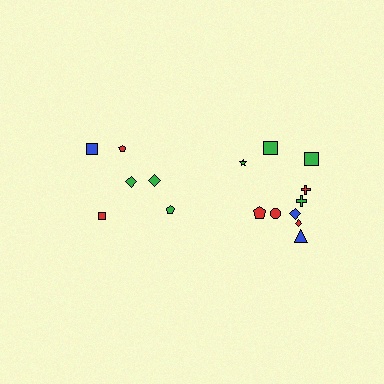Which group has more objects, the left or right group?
The right group.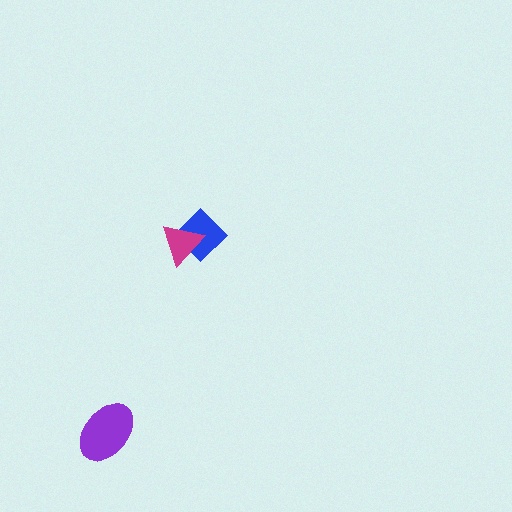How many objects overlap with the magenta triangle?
1 object overlaps with the magenta triangle.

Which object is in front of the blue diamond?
The magenta triangle is in front of the blue diamond.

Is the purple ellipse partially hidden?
No, no other shape covers it.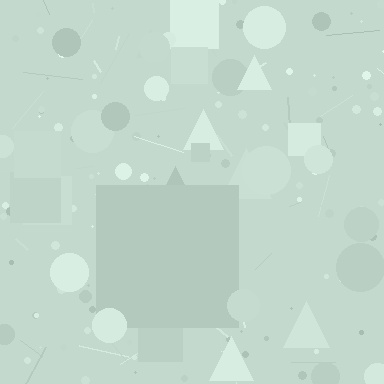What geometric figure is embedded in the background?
A square is embedded in the background.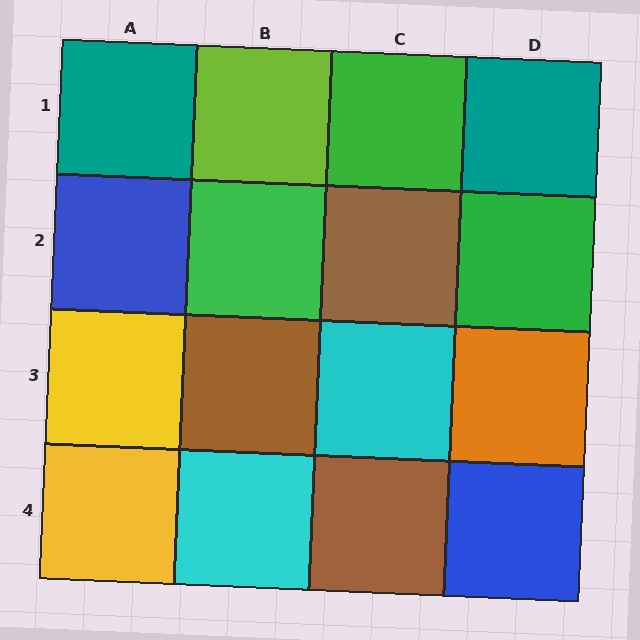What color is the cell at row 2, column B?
Green.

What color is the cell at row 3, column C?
Cyan.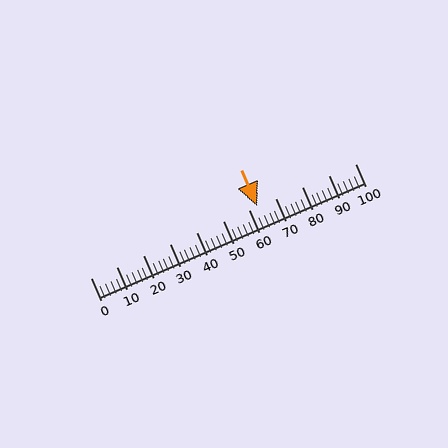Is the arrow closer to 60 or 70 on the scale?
The arrow is closer to 60.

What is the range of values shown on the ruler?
The ruler shows values from 0 to 100.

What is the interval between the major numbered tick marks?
The major tick marks are spaced 10 units apart.